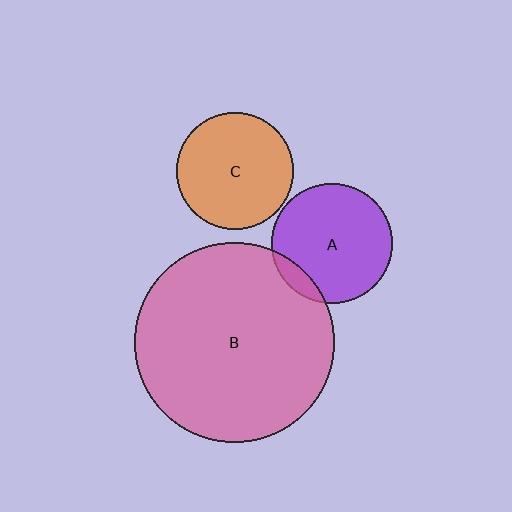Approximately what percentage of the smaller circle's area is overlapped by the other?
Approximately 10%.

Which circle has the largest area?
Circle B (pink).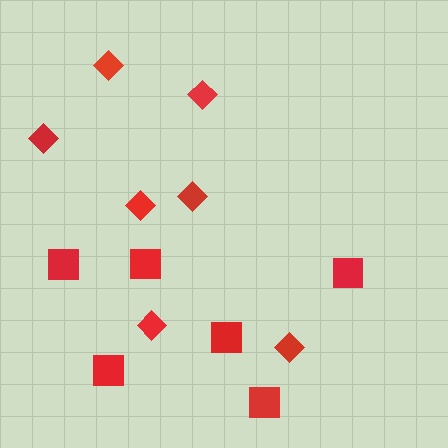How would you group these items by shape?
There are 2 groups: one group of squares (6) and one group of diamonds (7).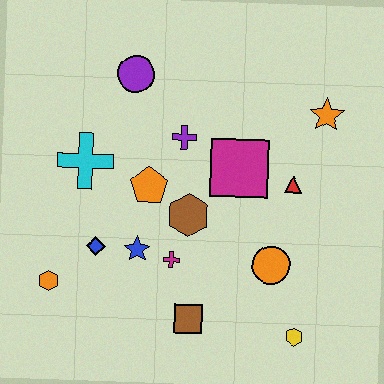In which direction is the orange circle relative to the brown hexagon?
The orange circle is to the right of the brown hexagon.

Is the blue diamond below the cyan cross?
Yes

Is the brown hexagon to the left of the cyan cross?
No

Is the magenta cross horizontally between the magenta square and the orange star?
No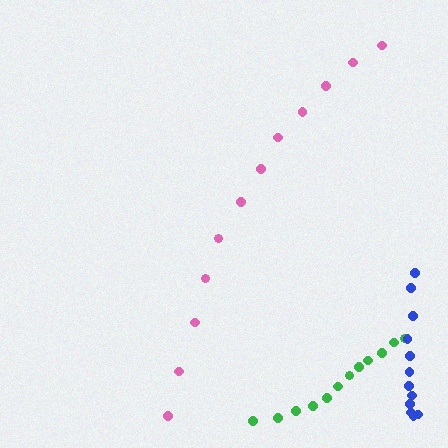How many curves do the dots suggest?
There are 3 distinct paths.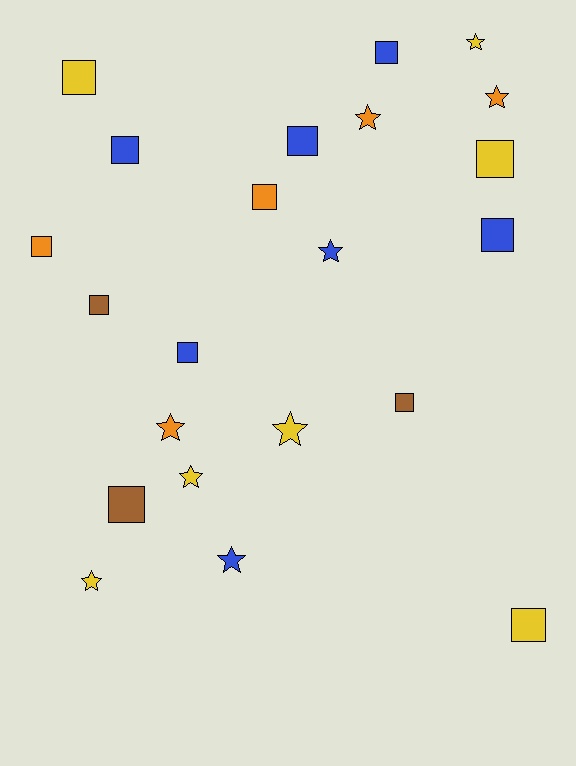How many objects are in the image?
There are 22 objects.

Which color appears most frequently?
Yellow, with 7 objects.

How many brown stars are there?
There are no brown stars.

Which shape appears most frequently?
Square, with 13 objects.